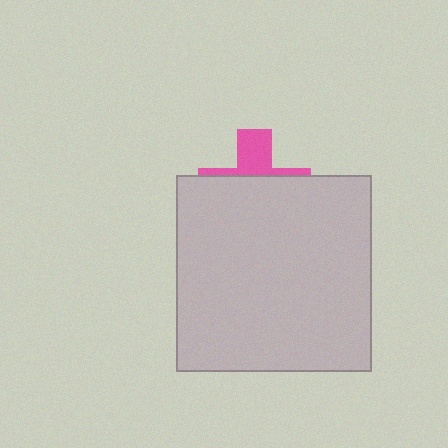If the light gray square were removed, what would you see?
You would see the complete pink cross.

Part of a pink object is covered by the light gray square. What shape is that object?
It is a cross.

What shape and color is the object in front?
The object in front is a light gray square.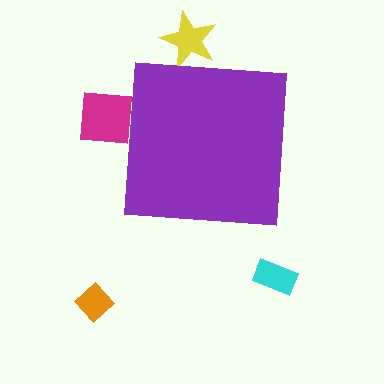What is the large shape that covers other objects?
A purple square.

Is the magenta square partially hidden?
Yes, the magenta square is partially hidden behind the purple square.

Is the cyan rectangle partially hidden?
No, the cyan rectangle is fully visible.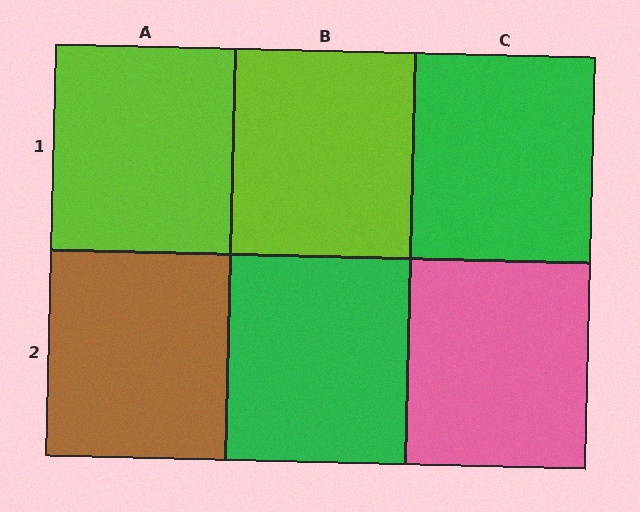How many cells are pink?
1 cell is pink.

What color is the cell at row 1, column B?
Lime.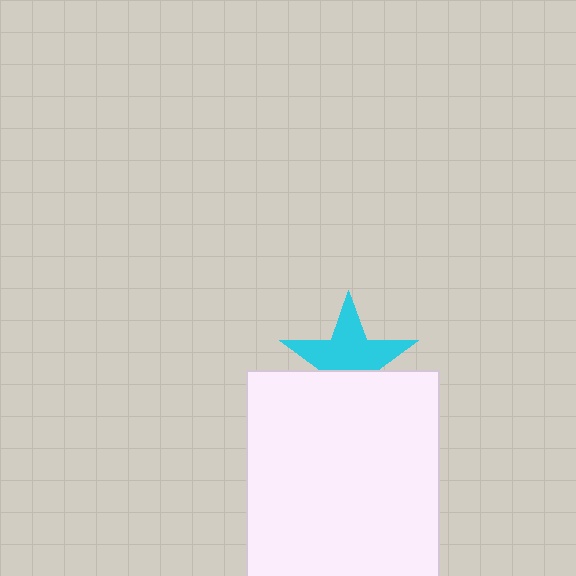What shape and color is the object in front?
The object in front is a white rectangle.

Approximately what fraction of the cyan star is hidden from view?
Roughly 38% of the cyan star is hidden behind the white rectangle.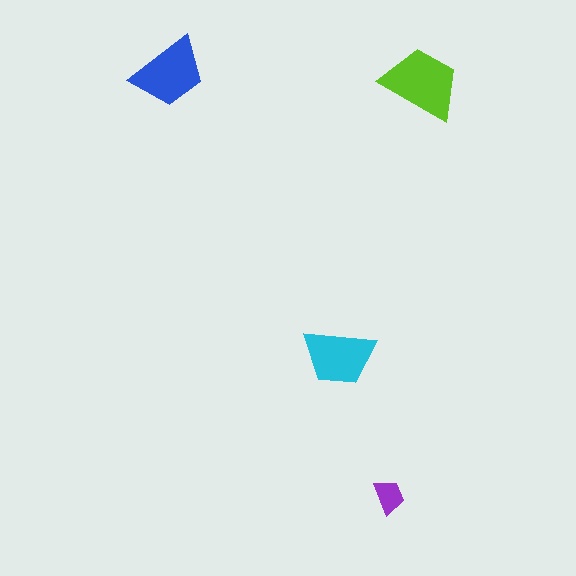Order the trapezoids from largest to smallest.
the lime one, the blue one, the cyan one, the purple one.